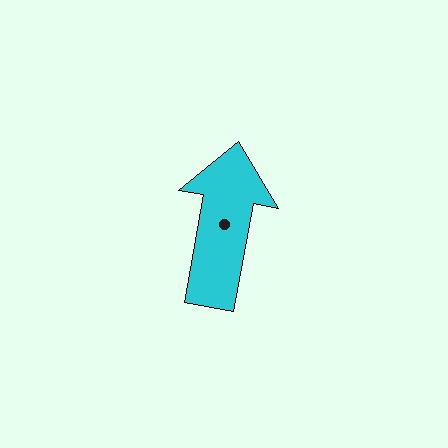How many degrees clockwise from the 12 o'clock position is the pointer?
Approximately 10 degrees.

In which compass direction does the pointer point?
North.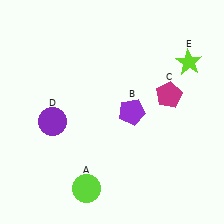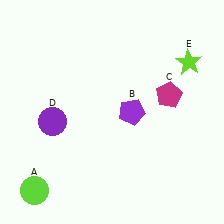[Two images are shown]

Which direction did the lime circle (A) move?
The lime circle (A) moved left.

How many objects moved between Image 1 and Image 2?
1 object moved between the two images.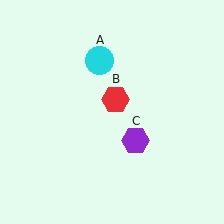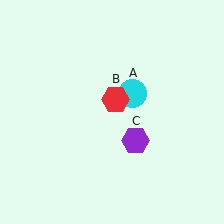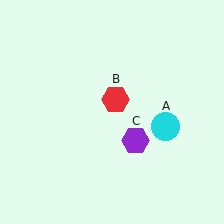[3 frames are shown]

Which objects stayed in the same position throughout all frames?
Red hexagon (object B) and purple hexagon (object C) remained stationary.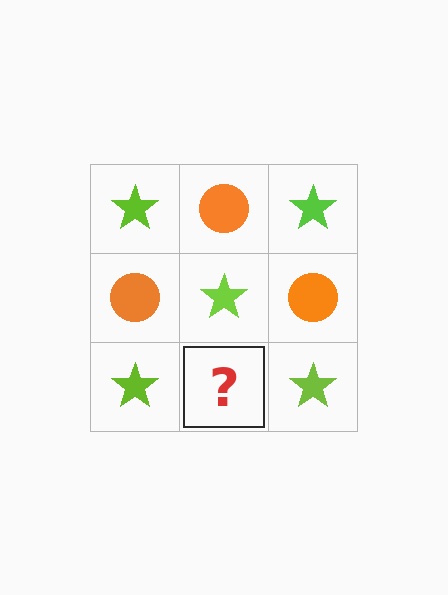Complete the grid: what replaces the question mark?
The question mark should be replaced with an orange circle.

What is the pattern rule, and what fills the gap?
The rule is that it alternates lime star and orange circle in a checkerboard pattern. The gap should be filled with an orange circle.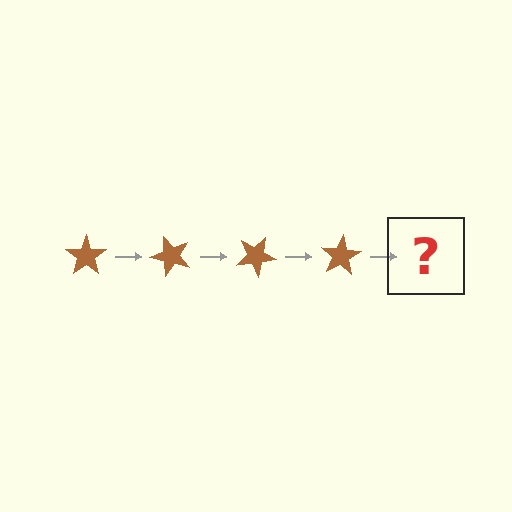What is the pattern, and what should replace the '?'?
The pattern is that the star rotates 50 degrees each step. The '?' should be a brown star rotated 200 degrees.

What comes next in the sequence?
The next element should be a brown star rotated 200 degrees.